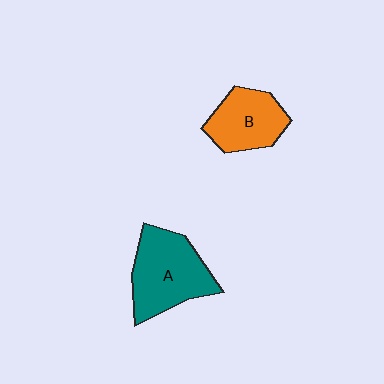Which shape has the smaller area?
Shape B (orange).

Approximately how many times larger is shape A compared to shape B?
Approximately 1.4 times.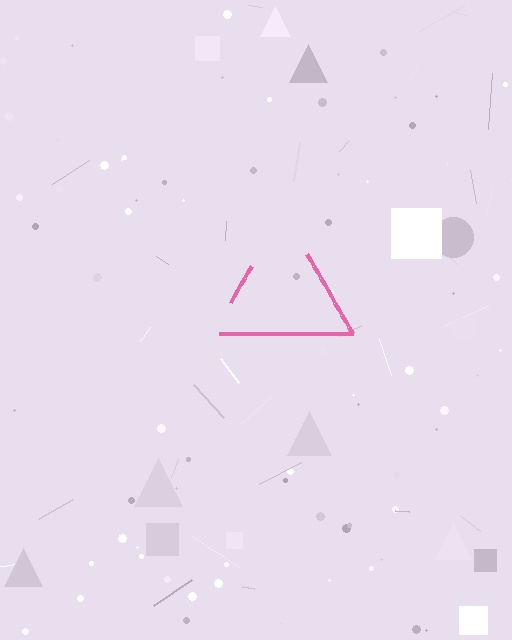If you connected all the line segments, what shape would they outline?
They would outline a triangle.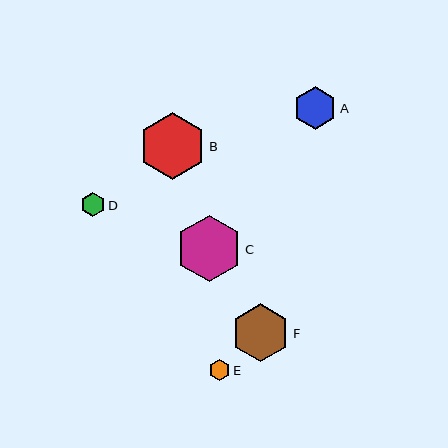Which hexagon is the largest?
Hexagon B is the largest with a size of approximately 67 pixels.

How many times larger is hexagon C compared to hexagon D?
Hexagon C is approximately 2.8 times the size of hexagon D.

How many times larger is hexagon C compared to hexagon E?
Hexagon C is approximately 3.1 times the size of hexagon E.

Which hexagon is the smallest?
Hexagon E is the smallest with a size of approximately 22 pixels.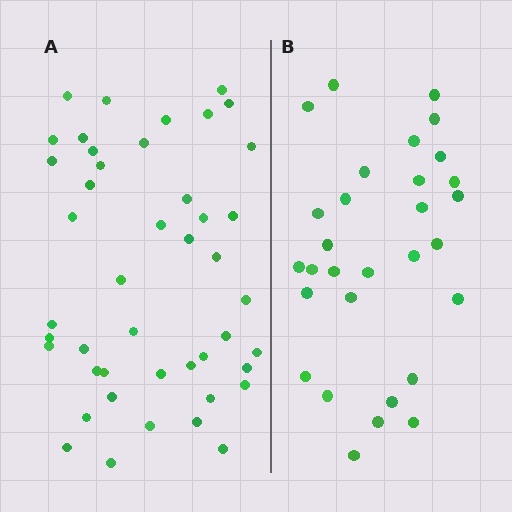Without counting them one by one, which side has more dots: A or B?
Region A (the left region) has more dots.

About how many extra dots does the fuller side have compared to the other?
Region A has approximately 15 more dots than region B.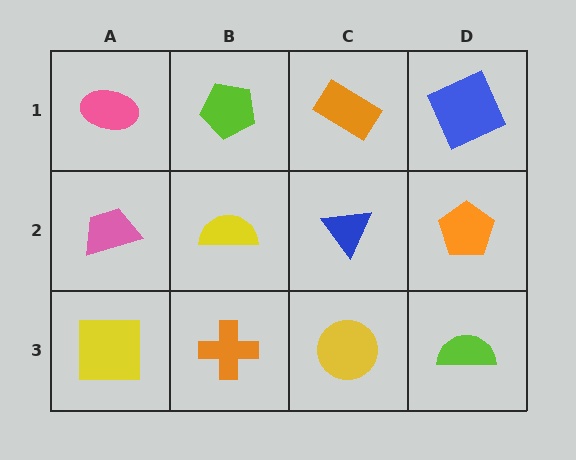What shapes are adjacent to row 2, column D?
A blue square (row 1, column D), a lime semicircle (row 3, column D), a blue triangle (row 2, column C).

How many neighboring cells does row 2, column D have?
3.